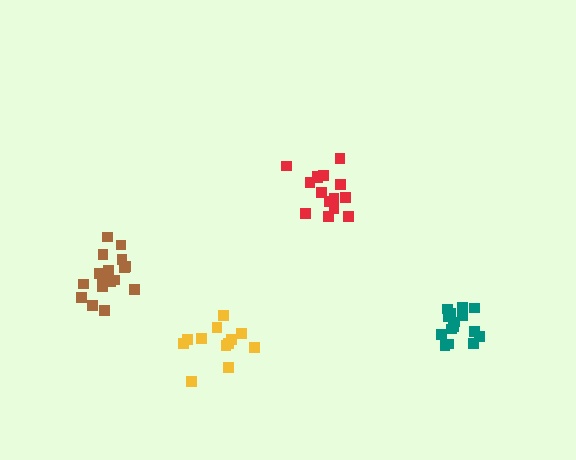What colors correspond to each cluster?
The clusters are colored: yellow, red, teal, brown.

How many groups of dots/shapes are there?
There are 4 groups.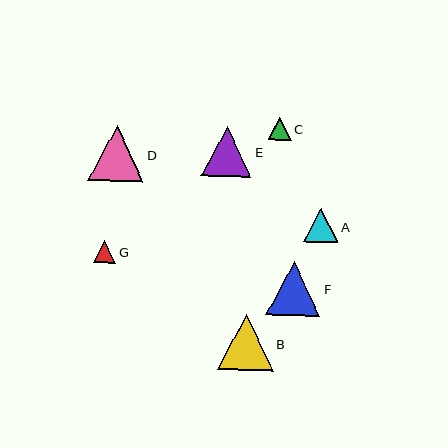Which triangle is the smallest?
Triangle G is the smallest with a size of approximately 22 pixels.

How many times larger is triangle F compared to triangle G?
Triangle F is approximately 2.4 times the size of triangle G.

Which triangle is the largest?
Triangle B is the largest with a size of approximately 56 pixels.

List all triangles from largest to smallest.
From largest to smallest: B, D, F, E, A, C, G.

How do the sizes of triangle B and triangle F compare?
Triangle B and triangle F are approximately the same size.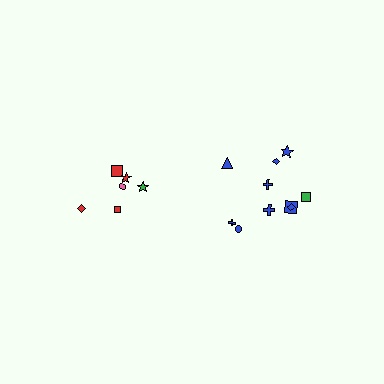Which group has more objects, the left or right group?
The right group.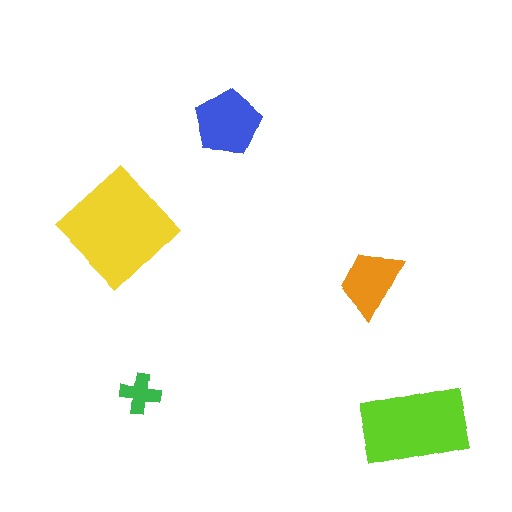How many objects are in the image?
There are 5 objects in the image.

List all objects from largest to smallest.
The yellow diamond, the lime rectangle, the blue pentagon, the orange trapezoid, the green cross.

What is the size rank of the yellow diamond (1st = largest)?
1st.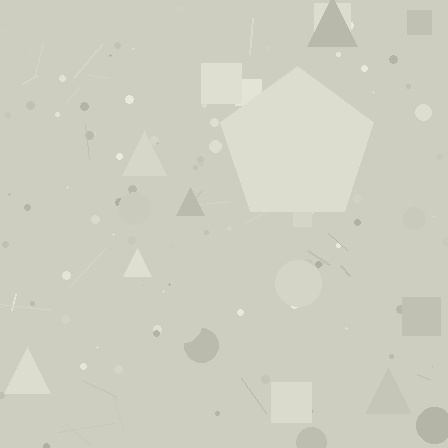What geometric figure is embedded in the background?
A pentagon is embedded in the background.